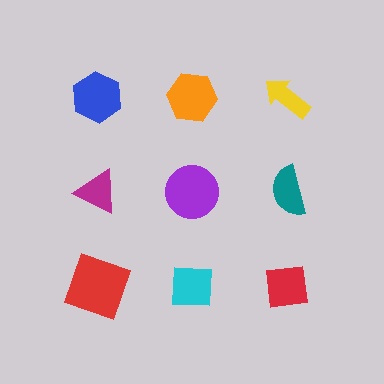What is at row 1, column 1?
A blue hexagon.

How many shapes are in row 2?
3 shapes.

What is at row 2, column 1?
A magenta triangle.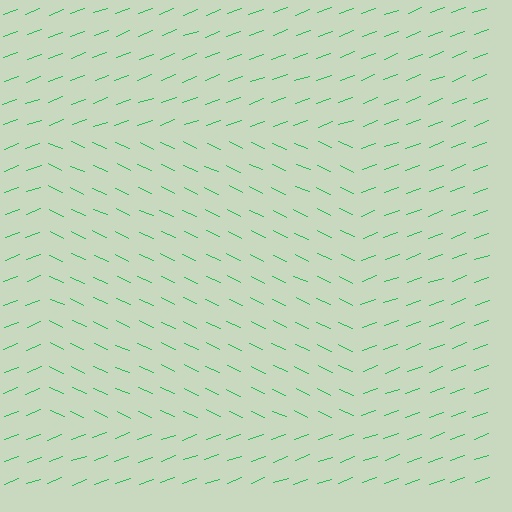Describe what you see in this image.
The image is filled with small green line segments. A rectangle region in the image has lines oriented differently from the surrounding lines, creating a visible texture boundary.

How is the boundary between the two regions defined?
The boundary is defined purely by a change in line orientation (approximately 45 degrees difference). All lines are the same color and thickness.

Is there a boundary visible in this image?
Yes, there is a texture boundary formed by a change in line orientation.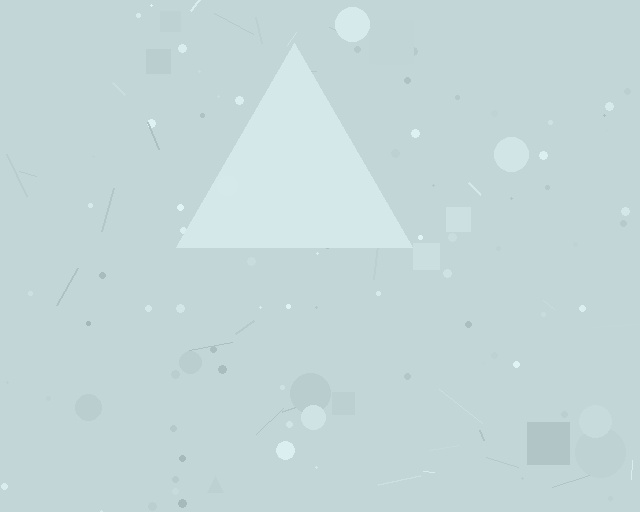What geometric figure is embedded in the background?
A triangle is embedded in the background.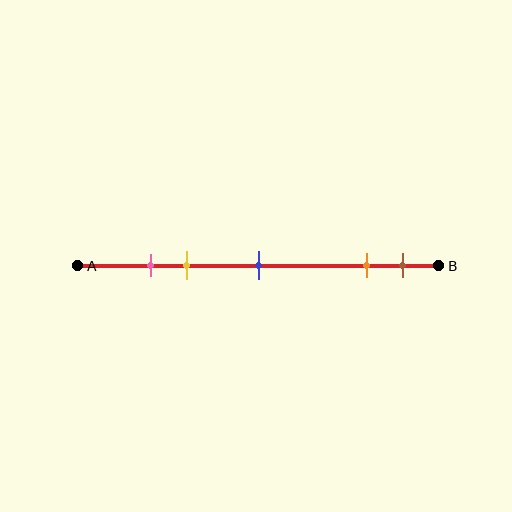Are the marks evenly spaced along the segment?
No, the marks are not evenly spaced.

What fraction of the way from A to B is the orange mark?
The orange mark is approximately 80% (0.8) of the way from A to B.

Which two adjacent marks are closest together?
The pink and yellow marks are the closest adjacent pair.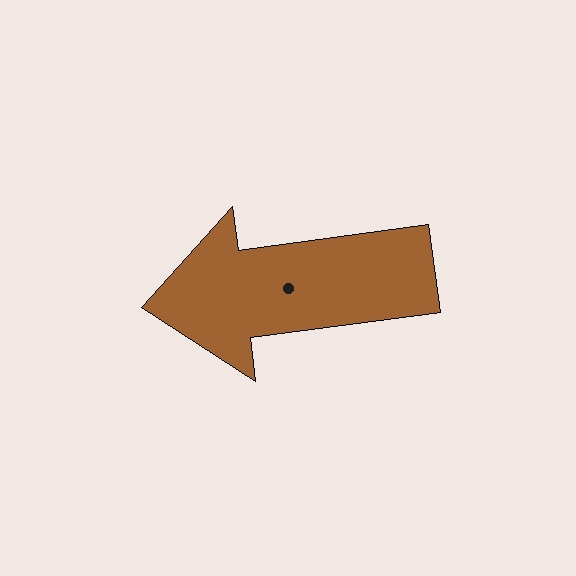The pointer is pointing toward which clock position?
Roughly 9 o'clock.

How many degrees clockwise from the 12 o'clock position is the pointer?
Approximately 262 degrees.